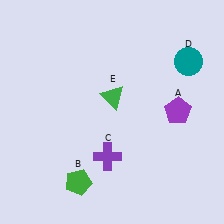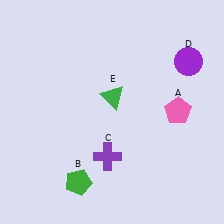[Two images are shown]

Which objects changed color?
A changed from purple to pink. D changed from teal to purple.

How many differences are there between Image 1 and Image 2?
There are 2 differences between the two images.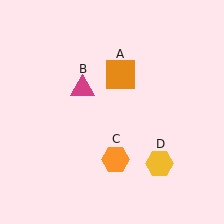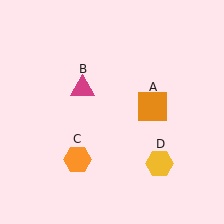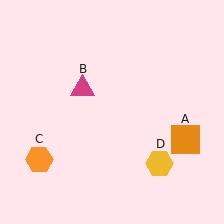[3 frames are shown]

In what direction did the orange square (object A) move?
The orange square (object A) moved down and to the right.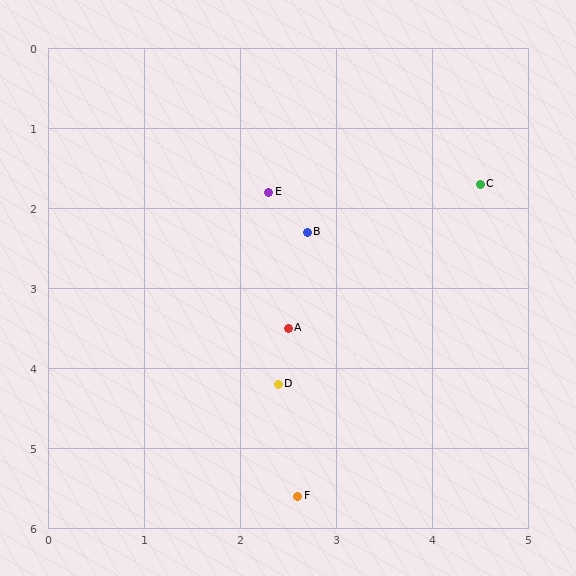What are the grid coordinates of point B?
Point B is at approximately (2.7, 2.3).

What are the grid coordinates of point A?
Point A is at approximately (2.5, 3.5).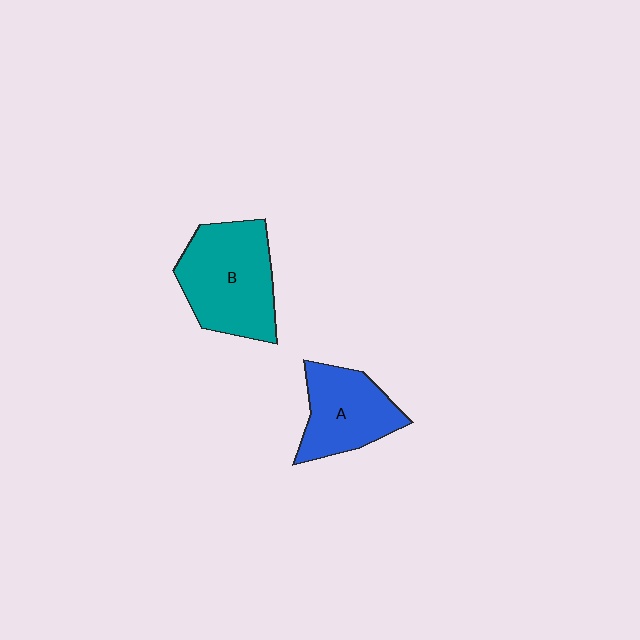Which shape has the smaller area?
Shape A (blue).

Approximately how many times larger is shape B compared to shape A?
Approximately 1.4 times.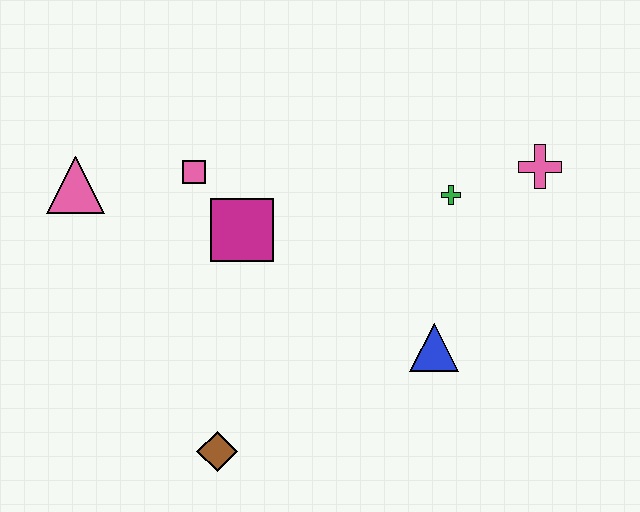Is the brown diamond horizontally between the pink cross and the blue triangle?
No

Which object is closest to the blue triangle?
The green cross is closest to the blue triangle.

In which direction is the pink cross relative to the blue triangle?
The pink cross is above the blue triangle.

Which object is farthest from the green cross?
The pink triangle is farthest from the green cross.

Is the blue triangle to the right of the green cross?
No